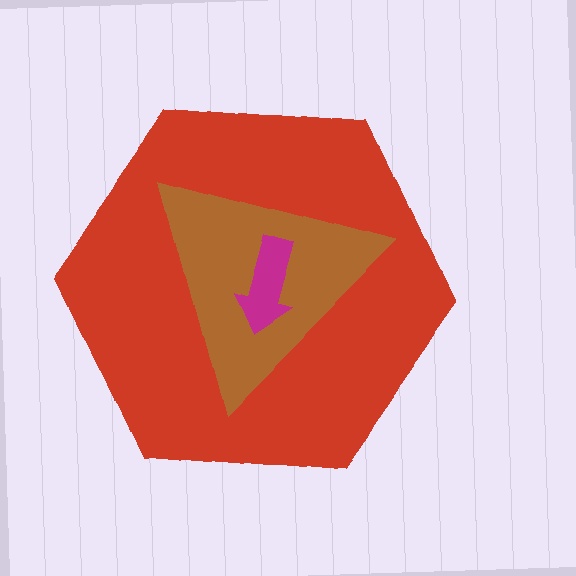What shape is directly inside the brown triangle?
The magenta arrow.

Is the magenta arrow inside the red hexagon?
Yes.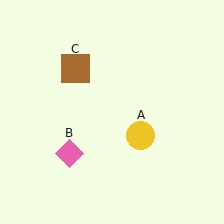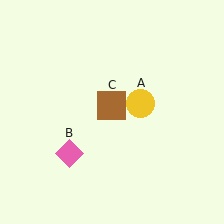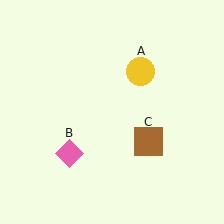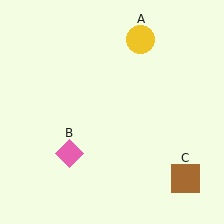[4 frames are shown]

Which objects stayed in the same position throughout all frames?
Pink diamond (object B) remained stationary.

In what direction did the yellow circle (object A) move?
The yellow circle (object A) moved up.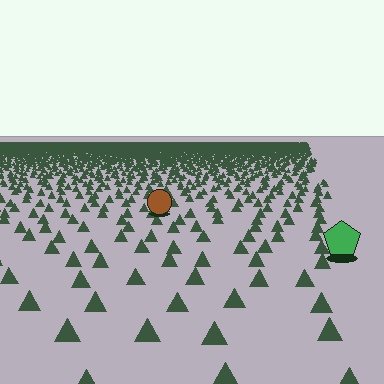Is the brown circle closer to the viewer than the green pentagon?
No. The green pentagon is closer — you can tell from the texture gradient: the ground texture is coarser near it.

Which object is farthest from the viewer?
The brown circle is farthest from the viewer. It appears smaller and the ground texture around it is denser.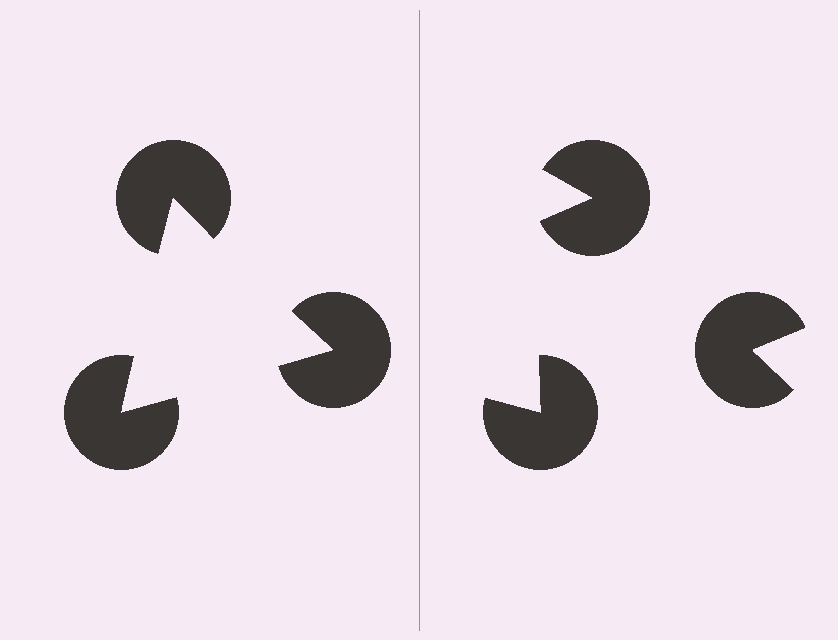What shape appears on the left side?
An illusory triangle.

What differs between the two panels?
The pac-man discs are positioned identically on both sides; only the wedge orientations differ. On the left they align to a triangle; on the right they are misaligned.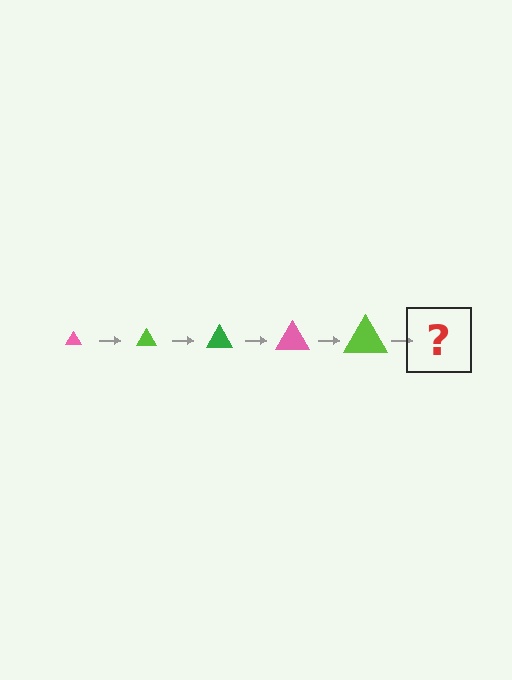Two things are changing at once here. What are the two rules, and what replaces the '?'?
The two rules are that the triangle grows larger each step and the color cycles through pink, lime, and green. The '?' should be a green triangle, larger than the previous one.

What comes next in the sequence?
The next element should be a green triangle, larger than the previous one.